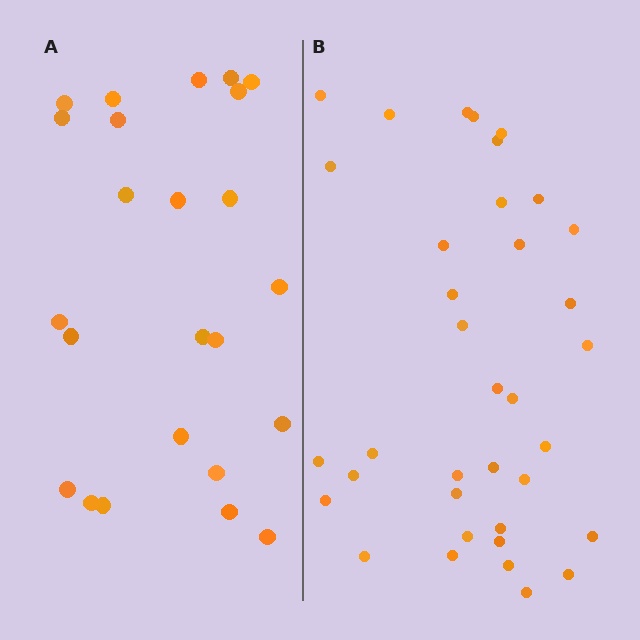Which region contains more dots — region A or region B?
Region B (the right region) has more dots.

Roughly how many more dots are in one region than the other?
Region B has roughly 12 or so more dots than region A.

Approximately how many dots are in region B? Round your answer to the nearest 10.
About 40 dots. (The exact count is 36, which rounds to 40.)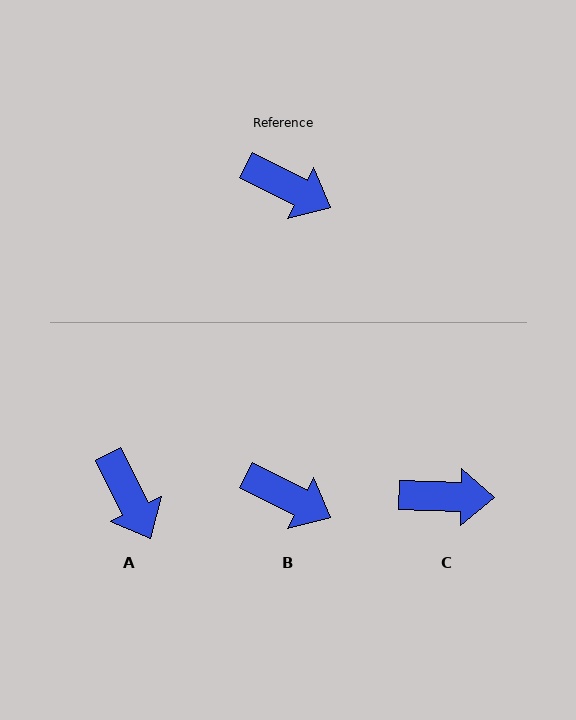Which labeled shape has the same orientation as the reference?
B.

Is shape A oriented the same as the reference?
No, it is off by about 37 degrees.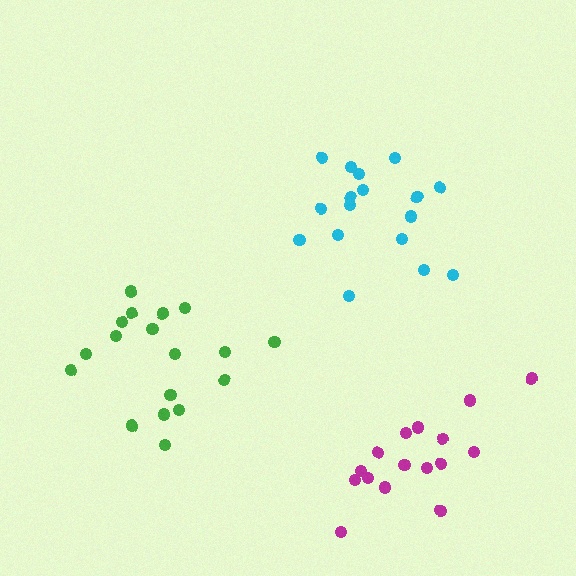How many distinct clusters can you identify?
There are 3 distinct clusters.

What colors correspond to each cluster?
The clusters are colored: green, cyan, magenta.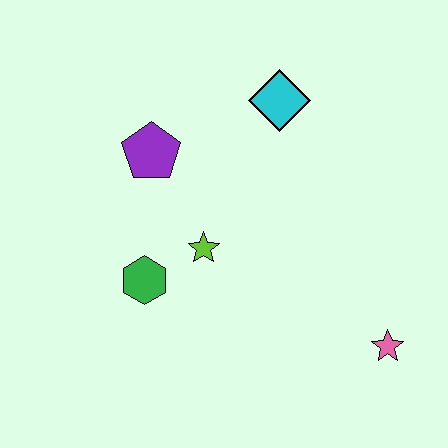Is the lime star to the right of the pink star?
No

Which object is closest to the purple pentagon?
The lime star is closest to the purple pentagon.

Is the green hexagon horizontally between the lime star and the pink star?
No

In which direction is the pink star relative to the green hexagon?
The pink star is to the right of the green hexagon.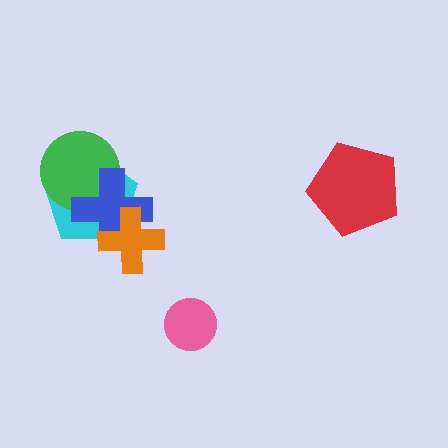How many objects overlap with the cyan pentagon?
3 objects overlap with the cyan pentagon.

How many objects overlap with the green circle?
2 objects overlap with the green circle.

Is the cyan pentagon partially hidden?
Yes, it is partially covered by another shape.